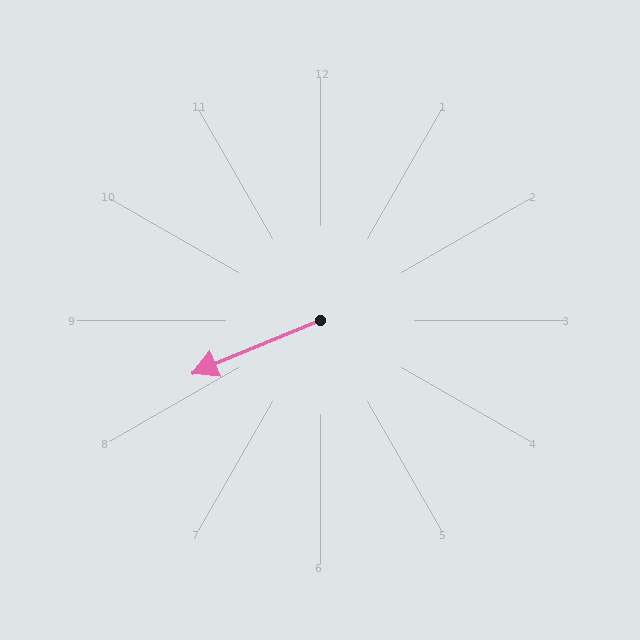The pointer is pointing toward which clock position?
Roughly 8 o'clock.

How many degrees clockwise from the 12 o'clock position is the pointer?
Approximately 247 degrees.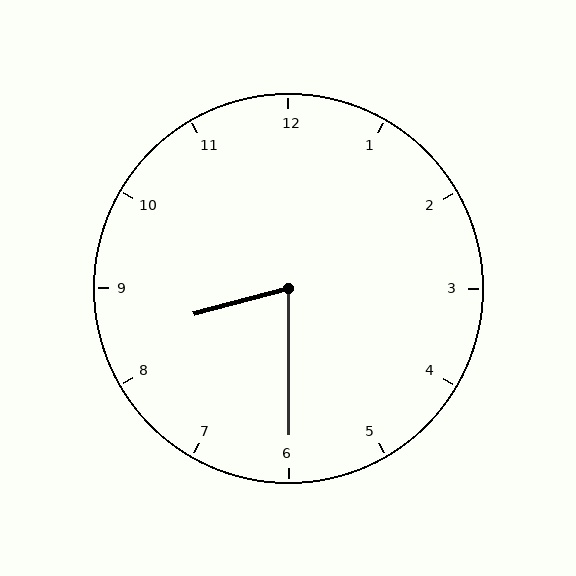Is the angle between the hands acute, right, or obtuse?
It is acute.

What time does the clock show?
8:30.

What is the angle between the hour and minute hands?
Approximately 75 degrees.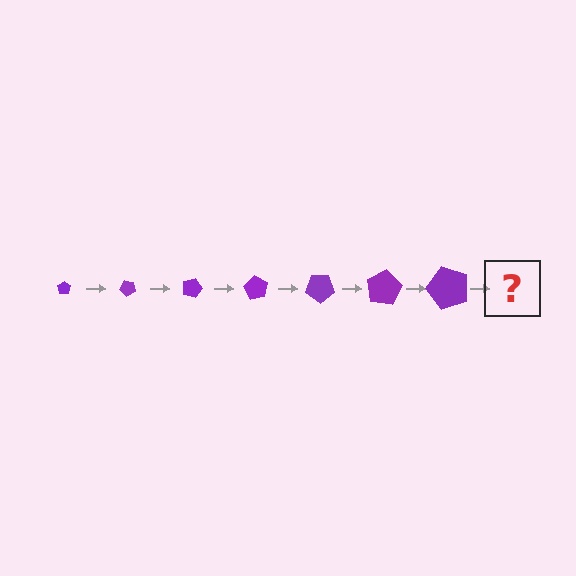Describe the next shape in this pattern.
It should be a pentagon, larger than the previous one and rotated 315 degrees from the start.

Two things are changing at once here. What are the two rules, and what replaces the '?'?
The two rules are that the pentagon grows larger each step and it rotates 45 degrees each step. The '?' should be a pentagon, larger than the previous one and rotated 315 degrees from the start.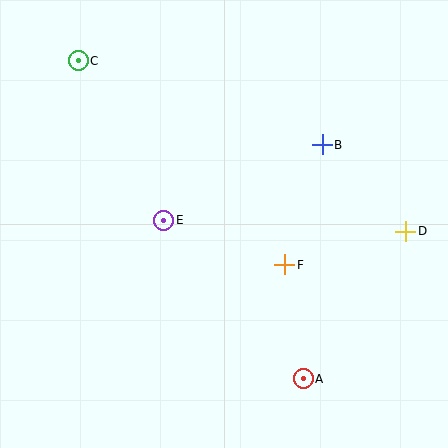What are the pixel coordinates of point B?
Point B is at (322, 145).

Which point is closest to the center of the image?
Point E at (164, 220) is closest to the center.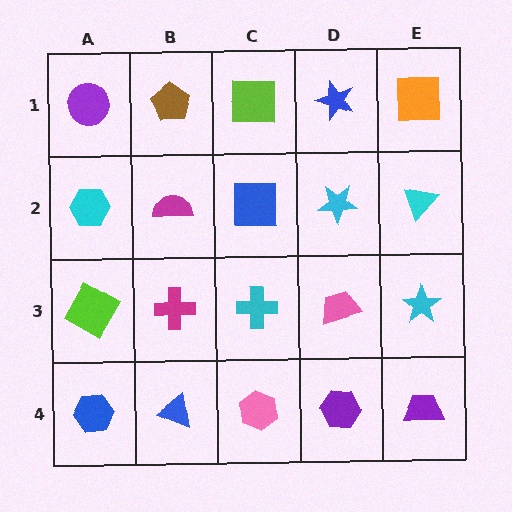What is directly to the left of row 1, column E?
A blue star.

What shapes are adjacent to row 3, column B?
A magenta semicircle (row 2, column B), a blue triangle (row 4, column B), a lime diamond (row 3, column A), a cyan cross (row 3, column C).